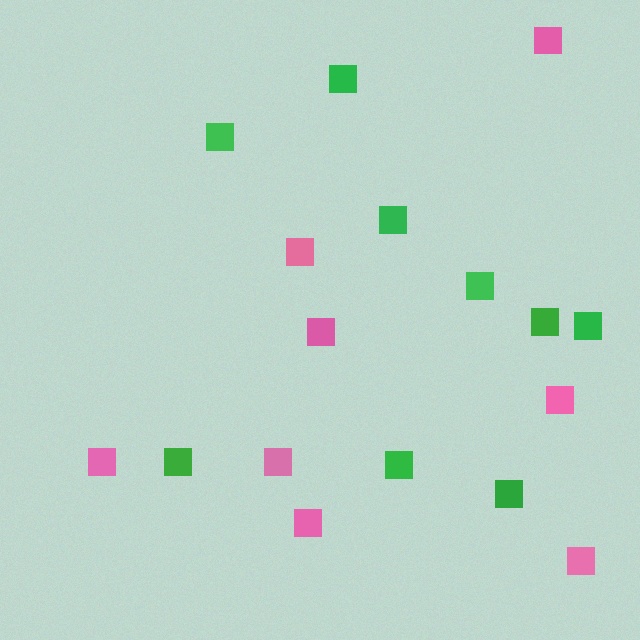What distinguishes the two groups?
There are 2 groups: one group of pink squares (8) and one group of green squares (9).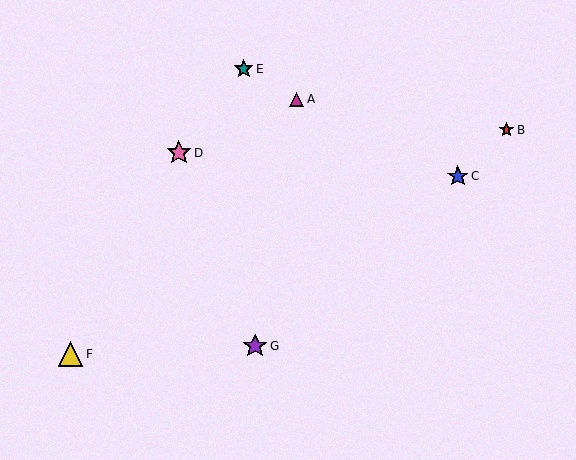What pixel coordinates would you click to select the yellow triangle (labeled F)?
Click at (70, 354) to select the yellow triangle F.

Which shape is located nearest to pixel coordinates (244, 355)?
The purple star (labeled G) at (255, 346) is nearest to that location.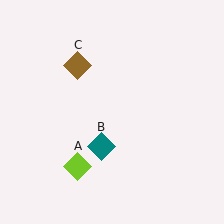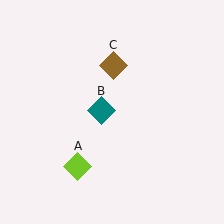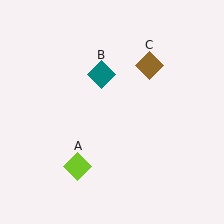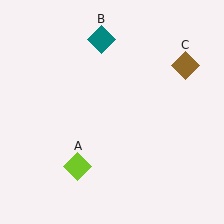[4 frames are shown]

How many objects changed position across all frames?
2 objects changed position: teal diamond (object B), brown diamond (object C).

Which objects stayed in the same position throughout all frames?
Lime diamond (object A) remained stationary.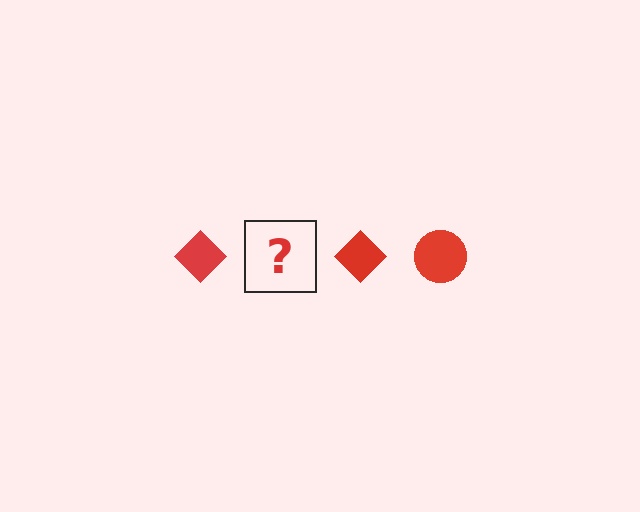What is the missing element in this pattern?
The missing element is a red circle.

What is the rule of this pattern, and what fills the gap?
The rule is that the pattern cycles through diamond, circle shapes in red. The gap should be filled with a red circle.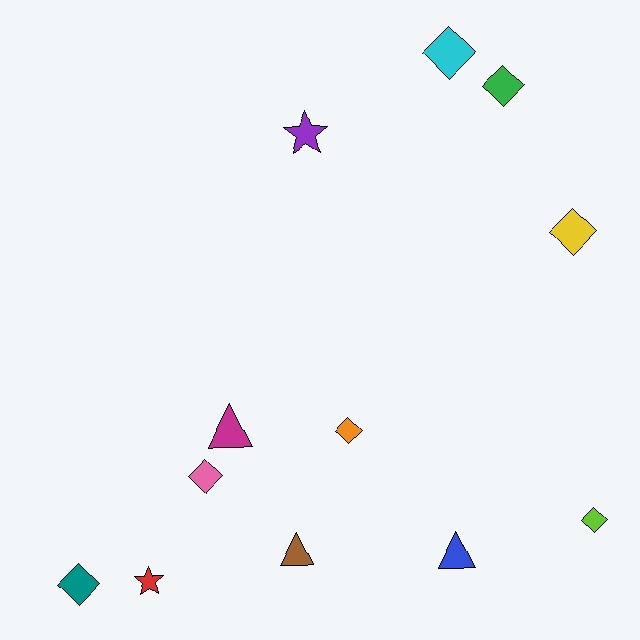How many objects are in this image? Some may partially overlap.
There are 12 objects.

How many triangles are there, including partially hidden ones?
There are 3 triangles.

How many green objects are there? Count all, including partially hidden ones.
There is 1 green object.